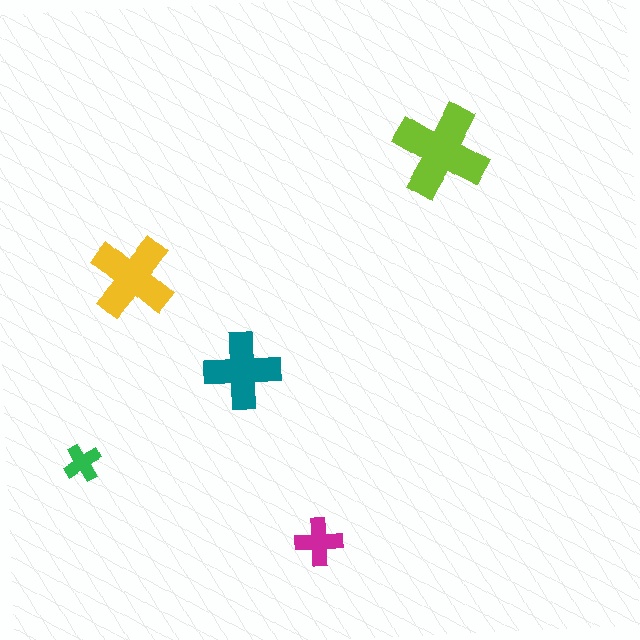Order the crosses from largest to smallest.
the lime one, the yellow one, the teal one, the magenta one, the green one.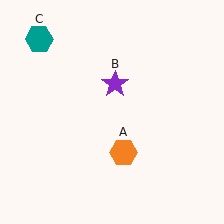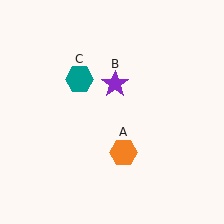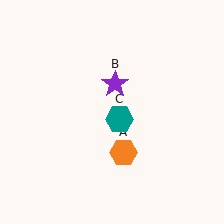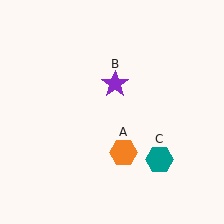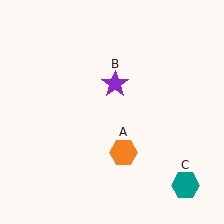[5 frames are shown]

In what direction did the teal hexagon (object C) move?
The teal hexagon (object C) moved down and to the right.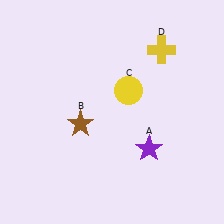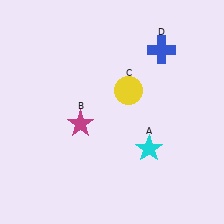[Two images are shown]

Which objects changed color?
A changed from purple to cyan. B changed from brown to magenta. D changed from yellow to blue.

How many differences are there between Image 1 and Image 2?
There are 3 differences between the two images.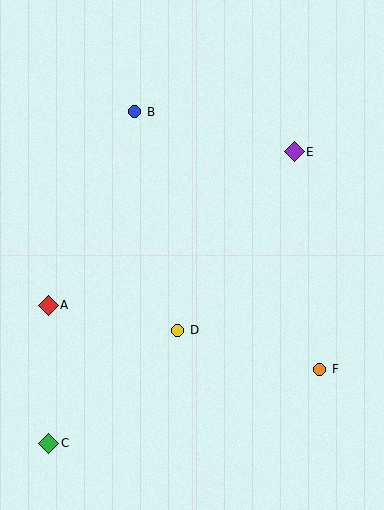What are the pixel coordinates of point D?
Point D is at (178, 330).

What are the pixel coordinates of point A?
Point A is at (48, 305).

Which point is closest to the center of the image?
Point D at (178, 330) is closest to the center.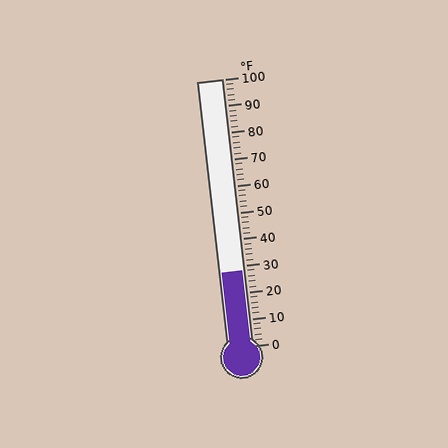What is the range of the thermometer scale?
The thermometer scale ranges from 0°F to 100°F.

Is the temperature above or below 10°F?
The temperature is above 10°F.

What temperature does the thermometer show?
The thermometer shows approximately 28°F.